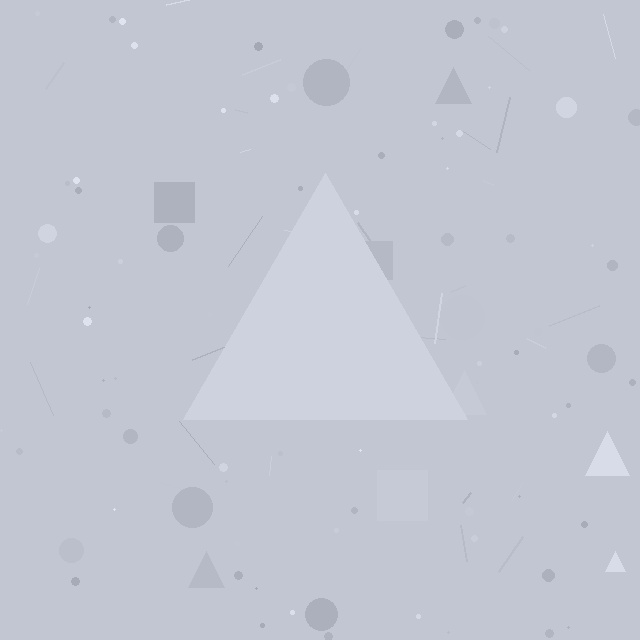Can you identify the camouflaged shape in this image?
The camouflaged shape is a triangle.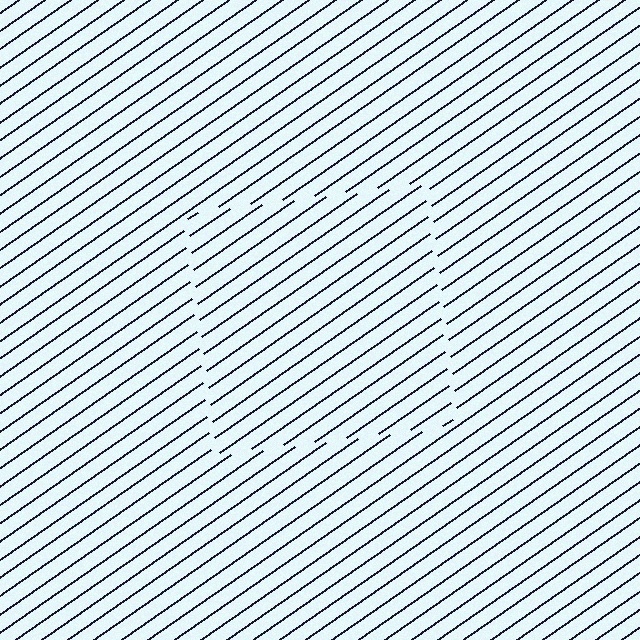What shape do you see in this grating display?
An illusory square. The interior of the shape contains the same grating, shifted by half a period — the contour is defined by the phase discontinuity where line-ends from the inner and outer gratings abut.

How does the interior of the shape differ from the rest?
The interior of the shape contains the same grating, shifted by half a period — the contour is defined by the phase discontinuity where line-ends from the inner and outer gratings abut.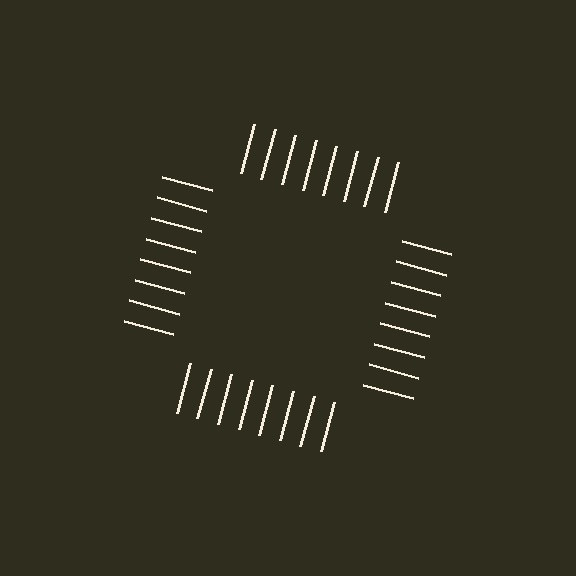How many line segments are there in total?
32 — 8 along each of the 4 edges.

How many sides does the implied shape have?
4 sides — the line-ends trace a square.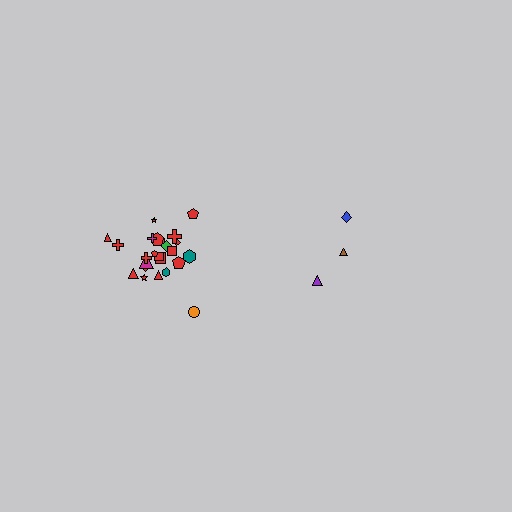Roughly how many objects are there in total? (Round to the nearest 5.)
Roughly 30 objects in total.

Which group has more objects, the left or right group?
The left group.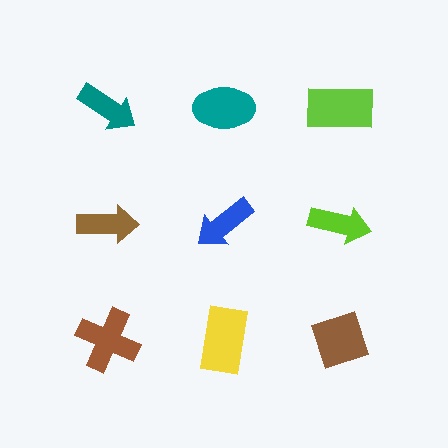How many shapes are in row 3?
3 shapes.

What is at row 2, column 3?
A lime arrow.